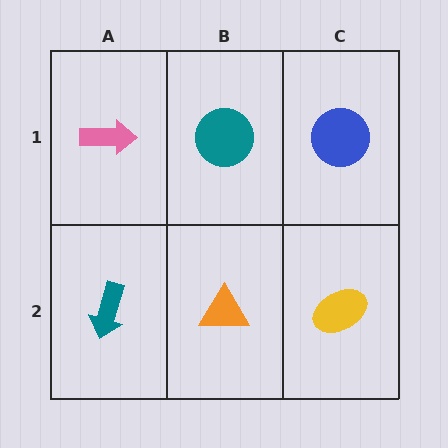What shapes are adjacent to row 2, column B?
A teal circle (row 1, column B), a teal arrow (row 2, column A), a yellow ellipse (row 2, column C).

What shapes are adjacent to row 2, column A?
A pink arrow (row 1, column A), an orange triangle (row 2, column B).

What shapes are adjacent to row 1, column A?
A teal arrow (row 2, column A), a teal circle (row 1, column B).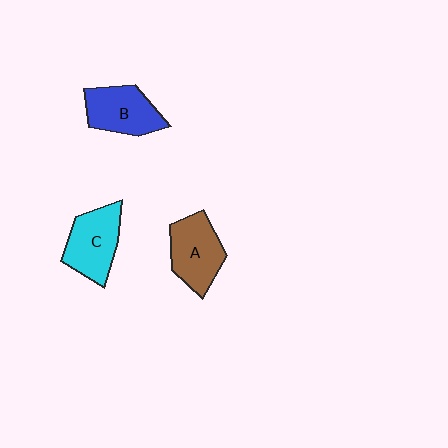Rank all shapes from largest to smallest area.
From largest to smallest: A (brown), C (cyan), B (blue).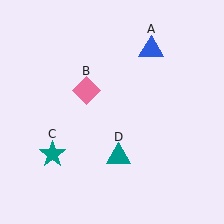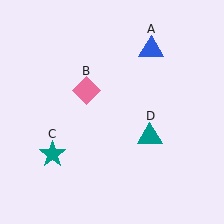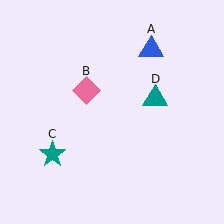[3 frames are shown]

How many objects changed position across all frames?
1 object changed position: teal triangle (object D).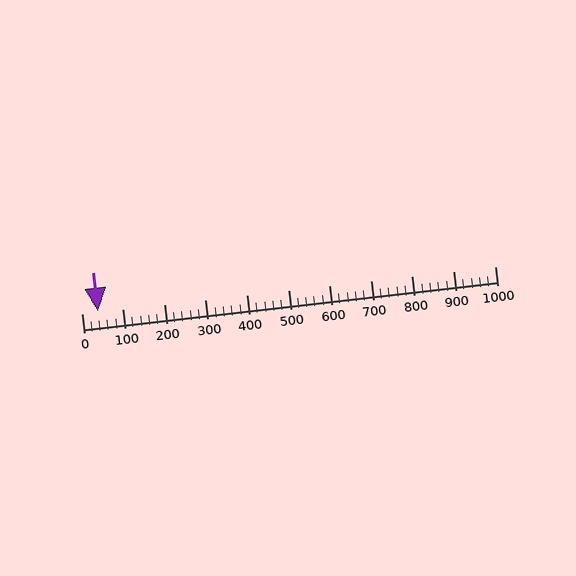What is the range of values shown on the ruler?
The ruler shows values from 0 to 1000.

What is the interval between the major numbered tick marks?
The major tick marks are spaced 100 units apart.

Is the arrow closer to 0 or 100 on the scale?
The arrow is closer to 0.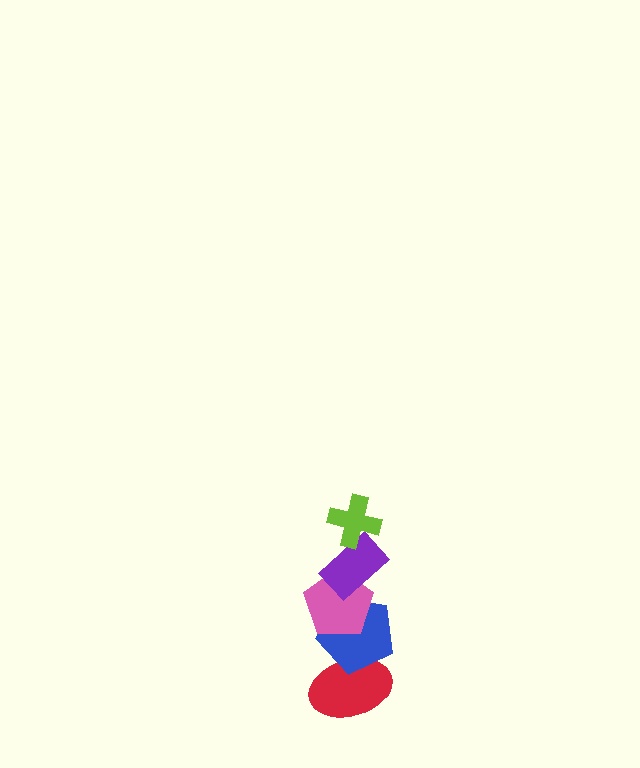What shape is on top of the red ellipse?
The blue pentagon is on top of the red ellipse.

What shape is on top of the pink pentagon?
The purple rectangle is on top of the pink pentagon.